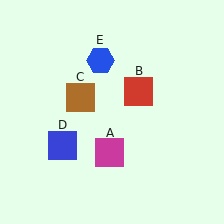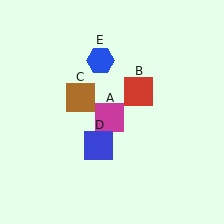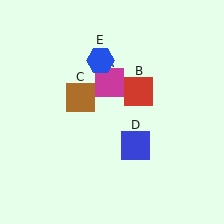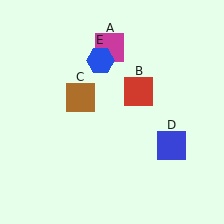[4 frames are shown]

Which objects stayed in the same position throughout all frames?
Red square (object B) and brown square (object C) and blue hexagon (object E) remained stationary.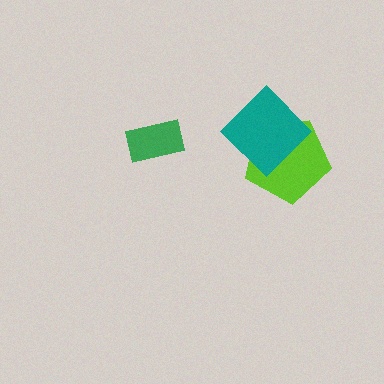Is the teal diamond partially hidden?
No, no other shape covers it.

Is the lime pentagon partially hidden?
Yes, it is partially covered by another shape.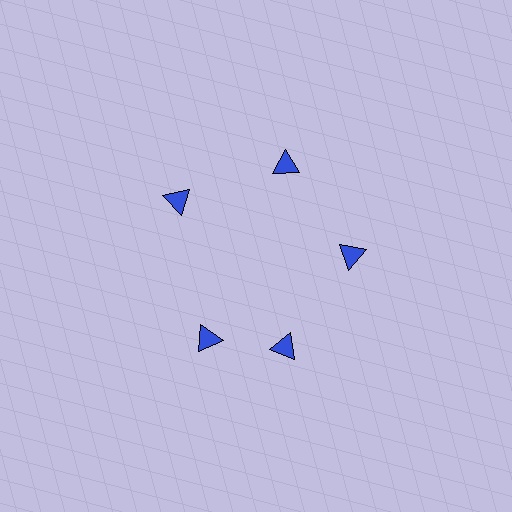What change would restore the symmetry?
The symmetry would be restored by rotating it back into even spacing with its neighbors so that all 5 triangles sit at equal angles and equal distance from the center.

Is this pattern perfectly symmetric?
No. The 5 blue triangles are arranged in a ring, but one element near the 8 o'clock position is rotated out of alignment along the ring, breaking the 5-fold rotational symmetry.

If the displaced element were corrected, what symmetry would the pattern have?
It would have 5-fold rotational symmetry — the pattern would map onto itself every 72 degrees.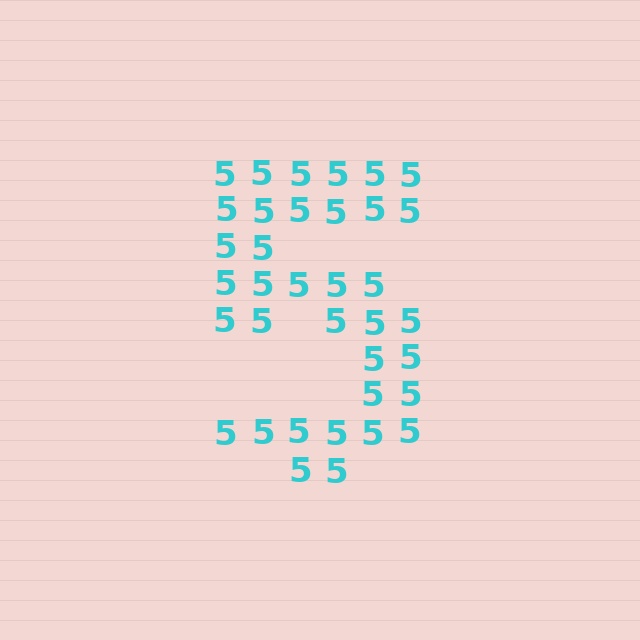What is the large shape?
The large shape is the digit 5.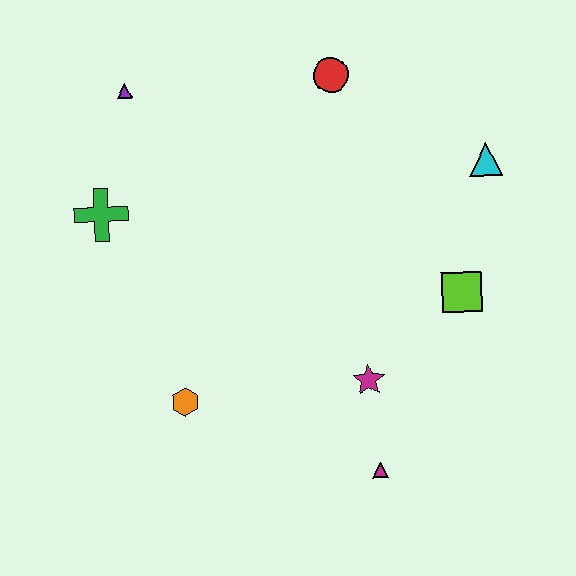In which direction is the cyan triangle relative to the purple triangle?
The cyan triangle is to the right of the purple triangle.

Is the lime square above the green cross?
No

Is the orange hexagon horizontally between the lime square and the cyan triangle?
No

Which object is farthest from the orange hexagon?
The cyan triangle is farthest from the orange hexagon.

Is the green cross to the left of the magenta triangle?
Yes